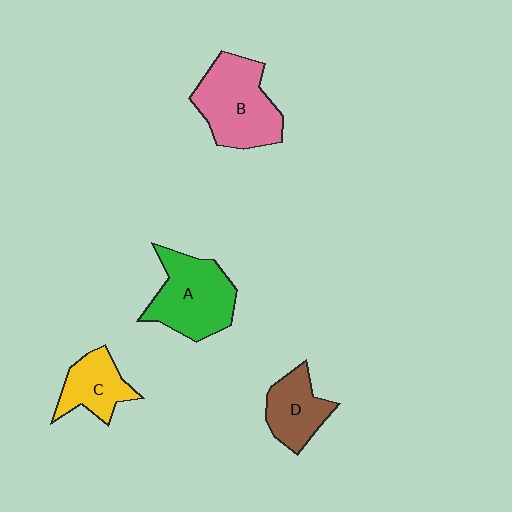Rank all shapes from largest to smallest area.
From largest to smallest: B (pink), A (green), D (brown), C (yellow).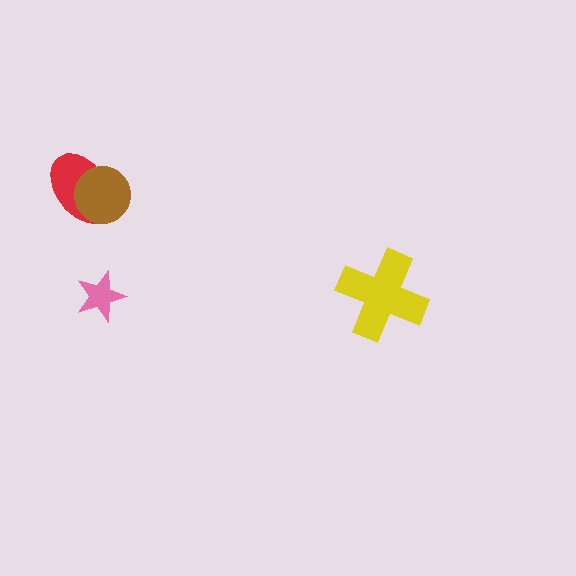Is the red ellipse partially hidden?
Yes, it is partially covered by another shape.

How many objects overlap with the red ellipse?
1 object overlaps with the red ellipse.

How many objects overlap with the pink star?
0 objects overlap with the pink star.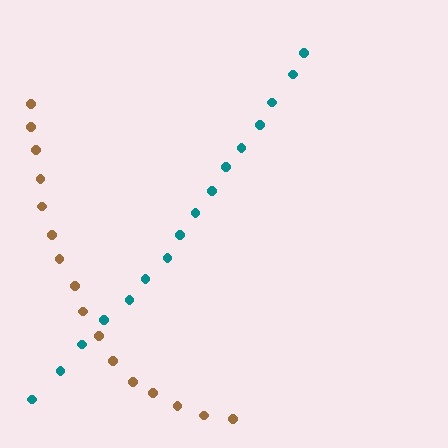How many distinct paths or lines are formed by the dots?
There are 2 distinct paths.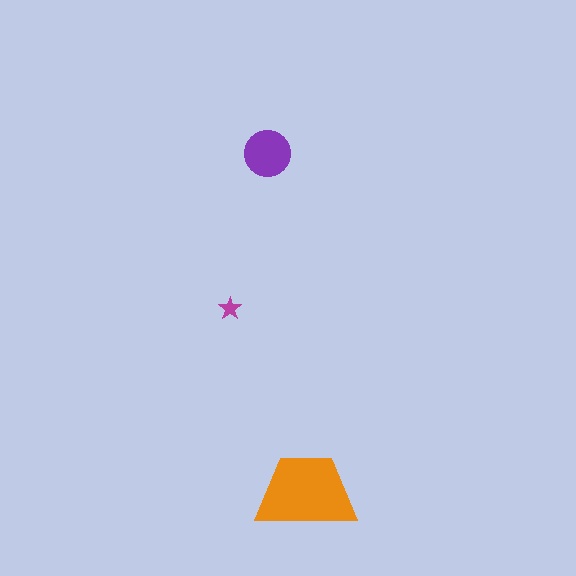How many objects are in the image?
There are 3 objects in the image.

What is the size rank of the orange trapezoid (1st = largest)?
1st.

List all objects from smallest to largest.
The magenta star, the purple circle, the orange trapezoid.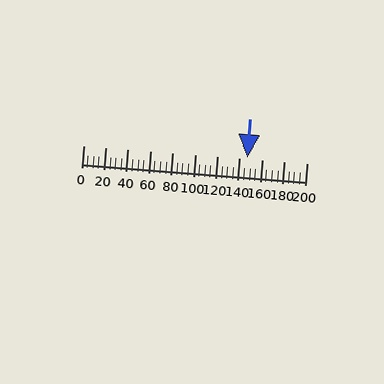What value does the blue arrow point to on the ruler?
The blue arrow points to approximately 147.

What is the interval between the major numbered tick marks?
The major tick marks are spaced 20 units apart.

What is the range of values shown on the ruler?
The ruler shows values from 0 to 200.